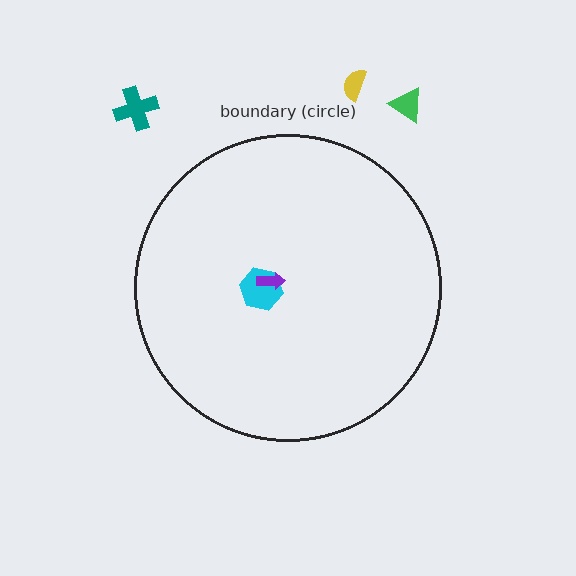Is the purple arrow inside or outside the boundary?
Inside.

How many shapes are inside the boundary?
2 inside, 3 outside.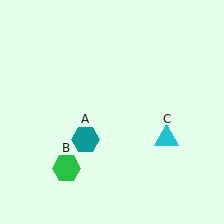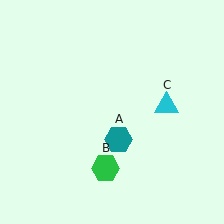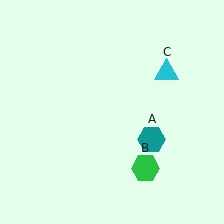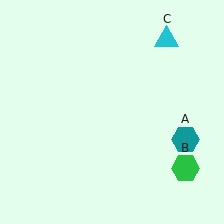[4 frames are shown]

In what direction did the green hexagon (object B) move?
The green hexagon (object B) moved right.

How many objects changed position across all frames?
3 objects changed position: teal hexagon (object A), green hexagon (object B), cyan triangle (object C).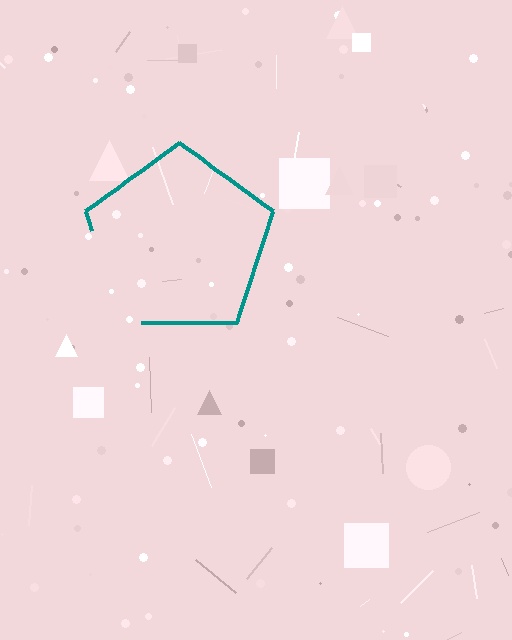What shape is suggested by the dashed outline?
The dashed outline suggests a pentagon.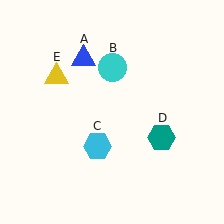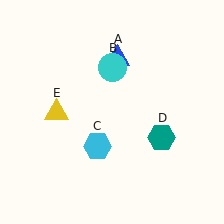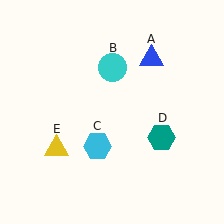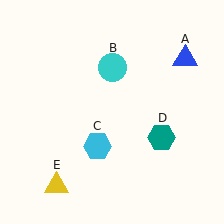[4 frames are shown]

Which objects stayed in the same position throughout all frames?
Cyan circle (object B) and cyan hexagon (object C) and teal hexagon (object D) remained stationary.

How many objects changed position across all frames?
2 objects changed position: blue triangle (object A), yellow triangle (object E).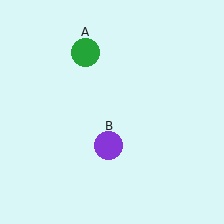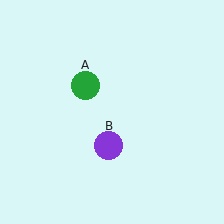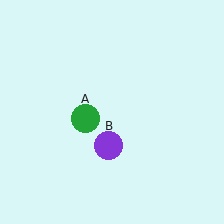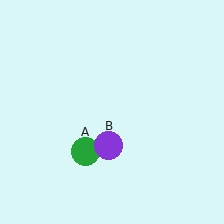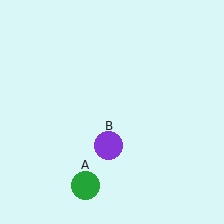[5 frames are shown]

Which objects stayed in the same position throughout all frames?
Purple circle (object B) remained stationary.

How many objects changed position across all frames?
1 object changed position: green circle (object A).